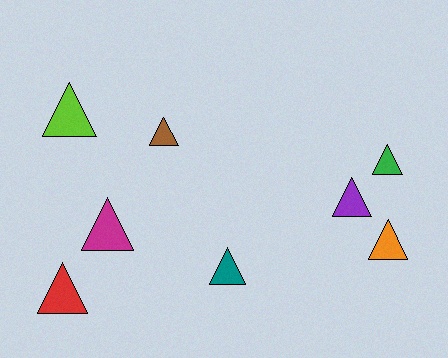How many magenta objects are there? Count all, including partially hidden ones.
There is 1 magenta object.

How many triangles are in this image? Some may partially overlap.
There are 8 triangles.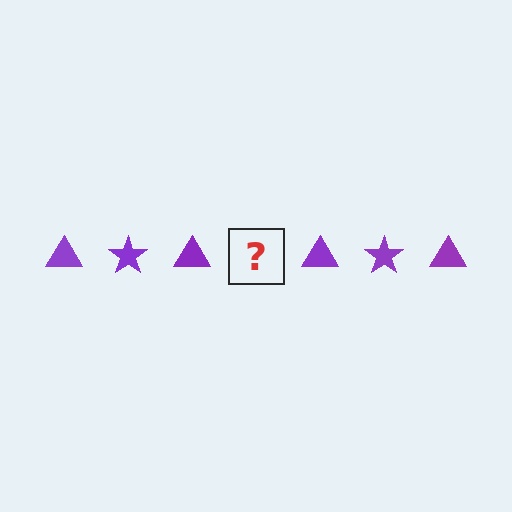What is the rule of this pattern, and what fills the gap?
The rule is that the pattern cycles through triangle, star shapes in purple. The gap should be filled with a purple star.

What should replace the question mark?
The question mark should be replaced with a purple star.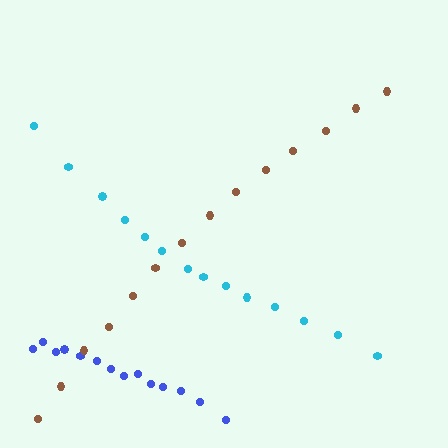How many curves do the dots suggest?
There are 3 distinct paths.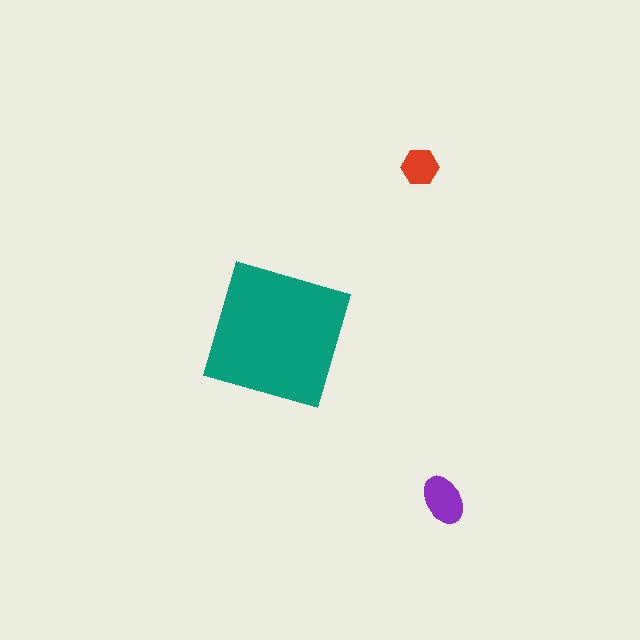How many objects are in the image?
There are 3 objects in the image.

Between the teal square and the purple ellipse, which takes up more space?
The teal square.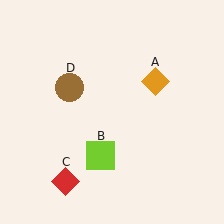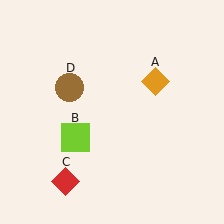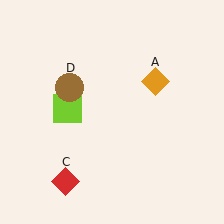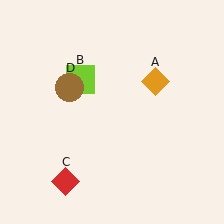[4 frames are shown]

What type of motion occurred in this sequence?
The lime square (object B) rotated clockwise around the center of the scene.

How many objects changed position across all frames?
1 object changed position: lime square (object B).